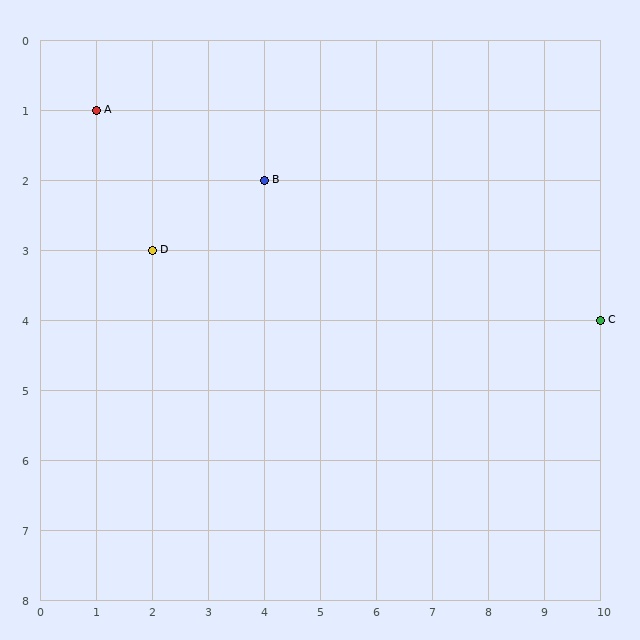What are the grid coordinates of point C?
Point C is at grid coordinates (10, 4).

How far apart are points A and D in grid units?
Points A and D are 1 column and 2 rows apart (about 2.2 grid units diagonally).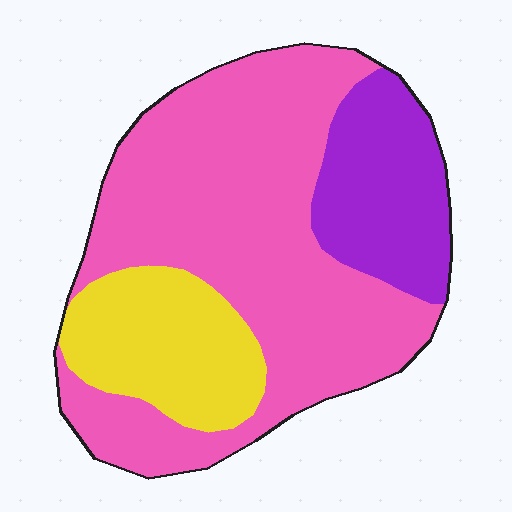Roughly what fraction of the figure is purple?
Purple takes up about one fifth (1/5) of the figure.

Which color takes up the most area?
Pink, at roughly 60%.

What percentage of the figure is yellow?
Yellow covers roughly 20% of the figure.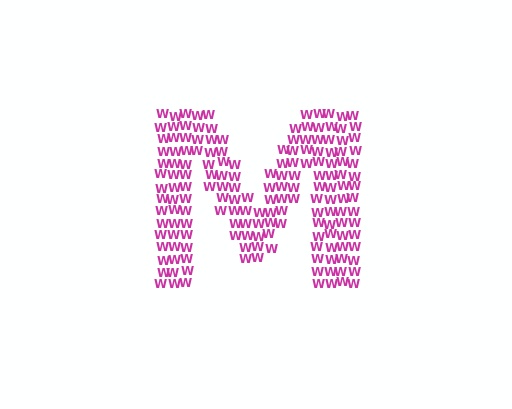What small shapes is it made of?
It is made of small letter W's.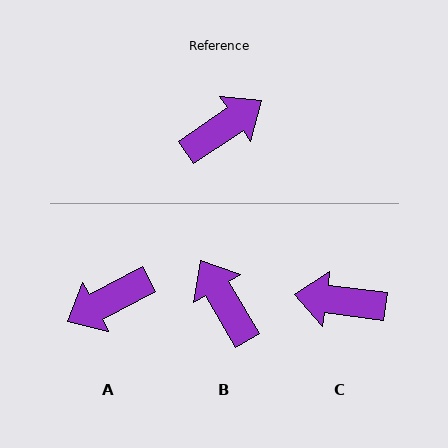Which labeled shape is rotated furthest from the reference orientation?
A, about 174 degrees away.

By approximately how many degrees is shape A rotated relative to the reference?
Approximately 174 degrees counter-clockwise.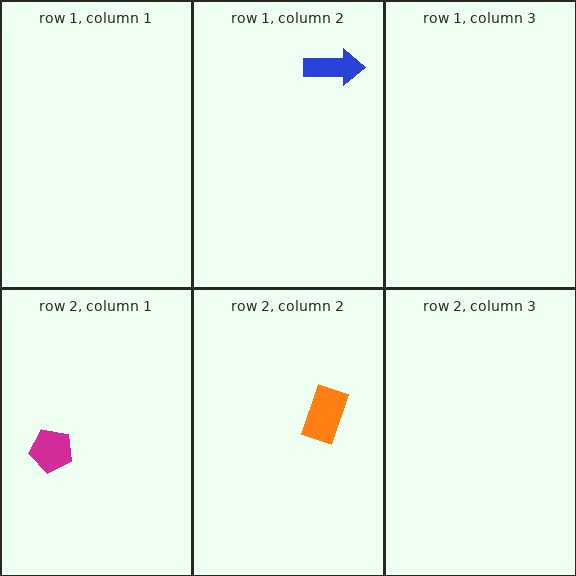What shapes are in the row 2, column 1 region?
The magenta pentagon.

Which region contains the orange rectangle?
The row 2, column 2 region.